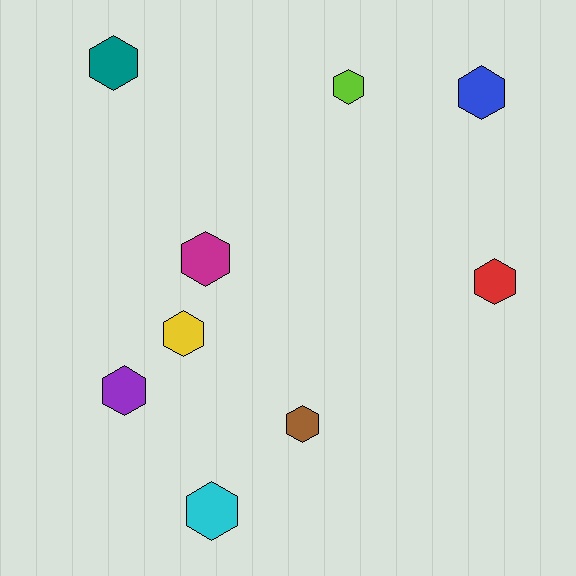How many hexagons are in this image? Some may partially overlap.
There are 9 hexagons.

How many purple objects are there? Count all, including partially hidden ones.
There is 1 purple object.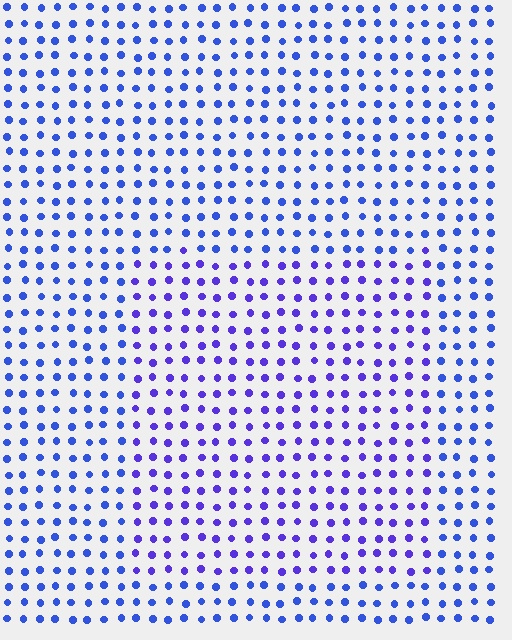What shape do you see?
I see a rectangle.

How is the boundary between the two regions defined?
The boundary is defined purely by a slight shift in hue (about 26 degrees). Spacing, size, and orientation are identical on both sides.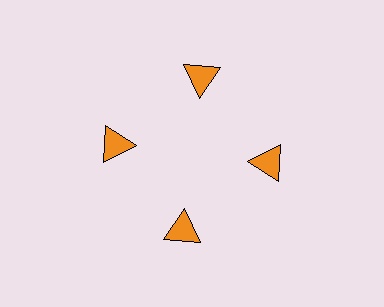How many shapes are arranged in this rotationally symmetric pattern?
There are 4 shapes, arranged in 4 groups of 1.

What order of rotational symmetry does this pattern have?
This pattern has 4-fold rotational symmetry.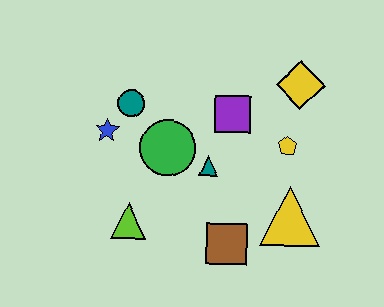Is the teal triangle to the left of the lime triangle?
No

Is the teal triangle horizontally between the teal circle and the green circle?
No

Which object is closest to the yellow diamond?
The yellow pentagon is closest to the yellow diamond.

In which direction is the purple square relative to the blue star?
The purple square is to the right of the blue star.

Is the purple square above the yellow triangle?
Yes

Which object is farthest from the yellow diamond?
The lime triangle is farthest from the yellow diamond.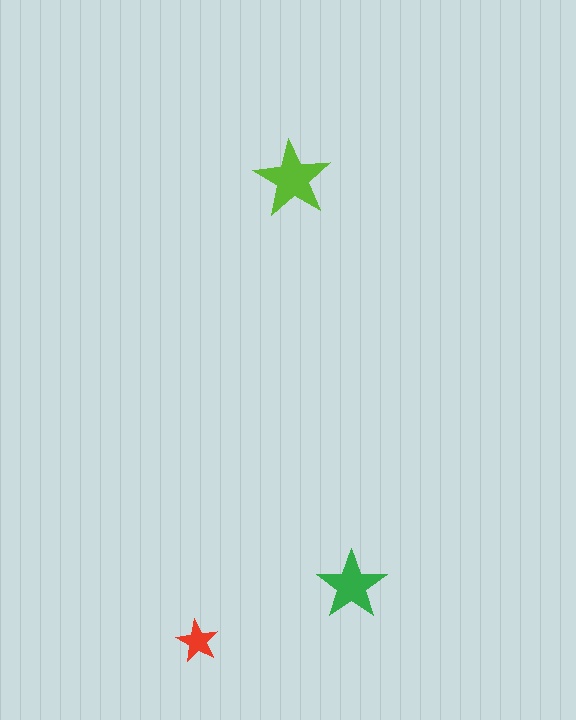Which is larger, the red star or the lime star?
The lime one.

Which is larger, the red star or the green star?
The green one.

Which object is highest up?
The lime star is topmost.